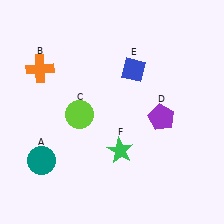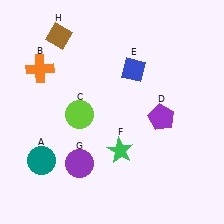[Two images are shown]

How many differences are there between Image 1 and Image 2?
There are 2 differences between the two images.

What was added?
A purple circle (G), a brown diamond (H) were added in Image 2.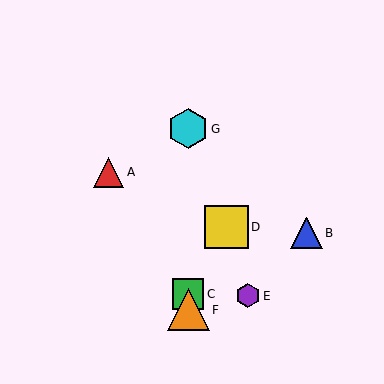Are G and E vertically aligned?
No, G is at x≈188 and E is at x≈248.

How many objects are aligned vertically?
3 objects (C, F, G) are aligned vertically.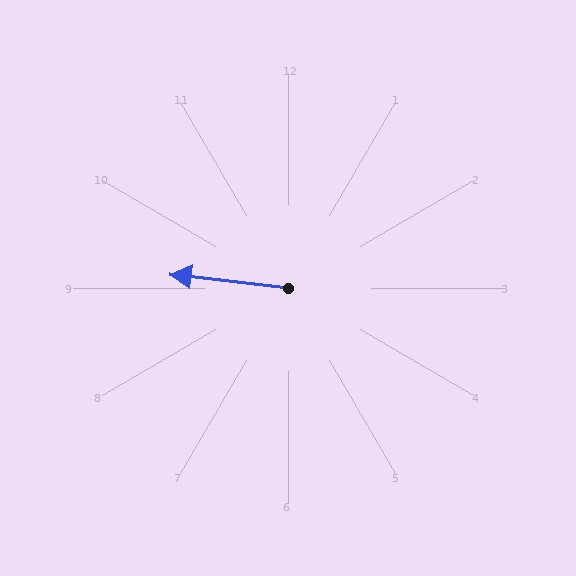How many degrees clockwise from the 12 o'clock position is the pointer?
Approximately 277 degrees.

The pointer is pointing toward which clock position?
Roughly 9 o'clock.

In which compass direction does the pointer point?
West.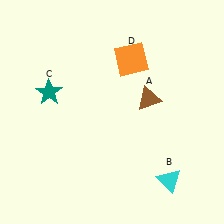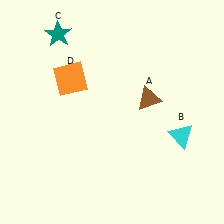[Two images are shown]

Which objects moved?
The objects that moved are: the cyan triangle (B), the teal star (C), the orange square (D).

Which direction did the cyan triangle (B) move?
The cyan triangle (B) moved up.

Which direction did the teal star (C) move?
The teal star (C) moved up.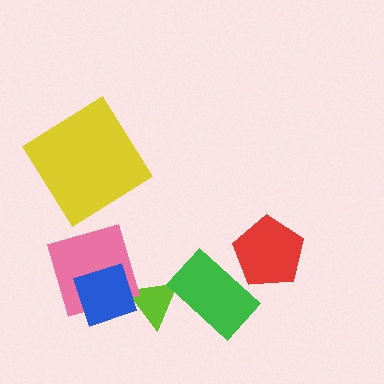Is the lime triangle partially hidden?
Yes, it is partially covered by another shape.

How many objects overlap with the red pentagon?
1 object overlaps with the red pentagon.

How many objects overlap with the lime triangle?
2 objects overlap with the lime triangle.